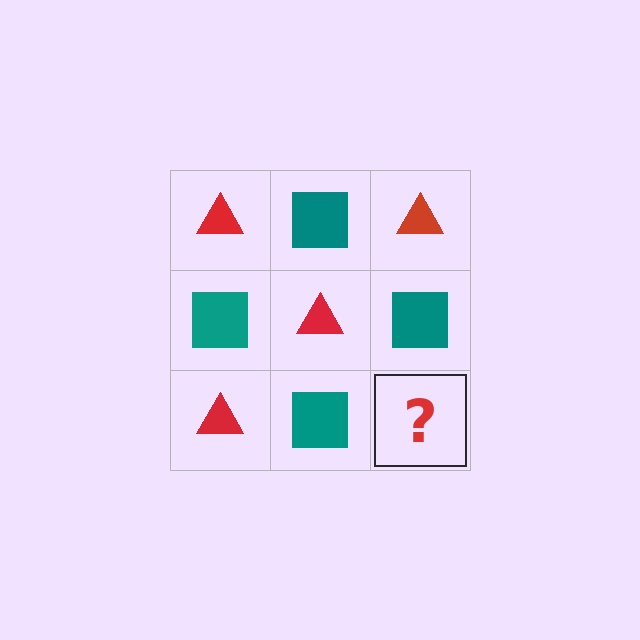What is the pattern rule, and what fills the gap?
The rule is that it alternates red triangle and teal square in a checkerboard pattern. The gap should be filled with a red triangle.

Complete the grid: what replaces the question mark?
The question mark should be replaced with a red triangle.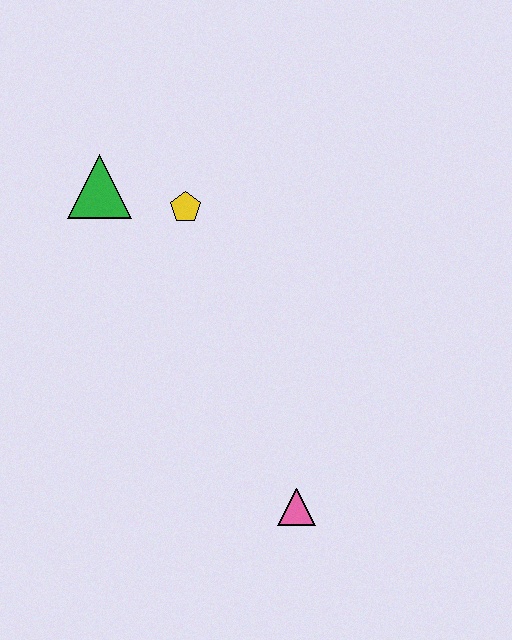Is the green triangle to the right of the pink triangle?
No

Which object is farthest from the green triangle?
The pink triangle is farthest from the green triangle.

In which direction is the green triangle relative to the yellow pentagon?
The green triangle is to the left of the yellow pentagon.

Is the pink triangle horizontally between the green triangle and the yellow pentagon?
No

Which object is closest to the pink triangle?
The yellow pentagon is closest to the pink triangle.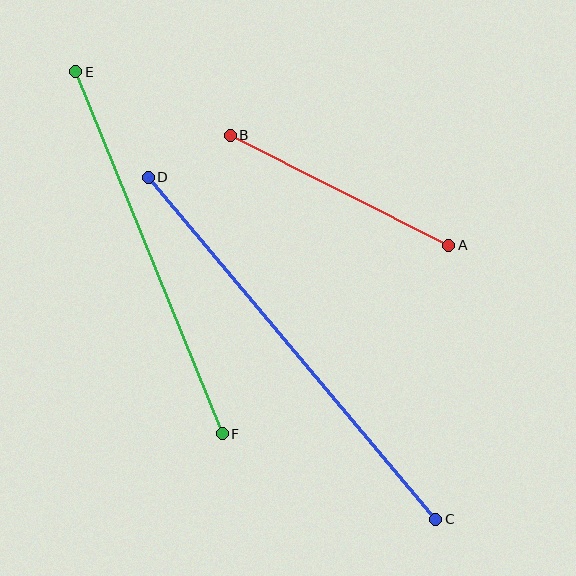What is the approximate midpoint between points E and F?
The midpoint is at approximately (149, 253) pixels.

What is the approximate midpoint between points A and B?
The midpoint is at approximately (339, 190) pixels.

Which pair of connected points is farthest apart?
Points C and D are farthest apart.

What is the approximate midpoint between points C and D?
The midpoint is at approximately (292, 348) pixels.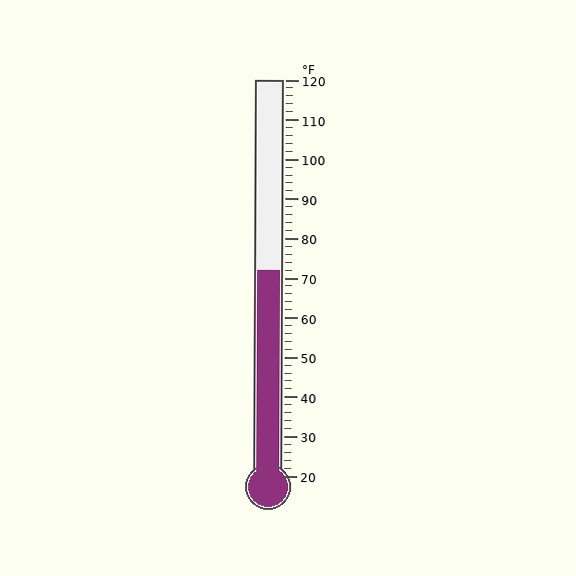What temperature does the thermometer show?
The thermometer shows approximately 72°F.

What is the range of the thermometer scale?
The thermometer scale ranges from 20°F to 120°F.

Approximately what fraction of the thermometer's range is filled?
The thermometer is filled to approximately 50% of its range.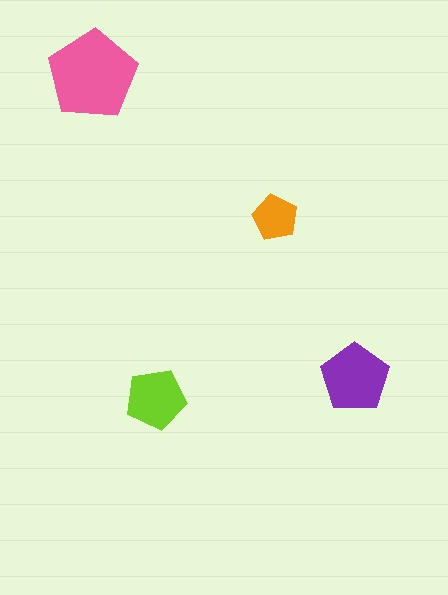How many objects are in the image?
There are 4 objects in the image.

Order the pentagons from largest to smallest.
the pink one, the purple one, the lime one, the orange one.